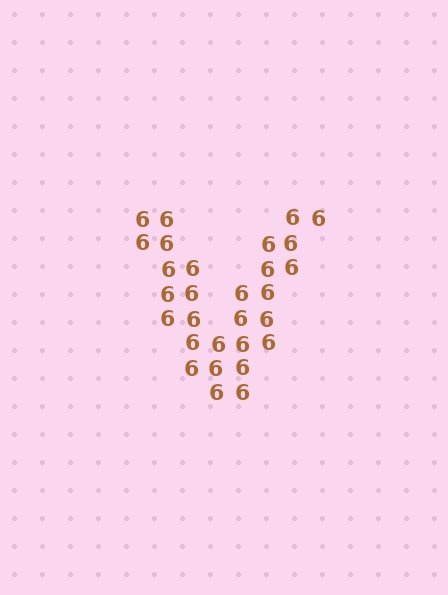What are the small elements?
The small elements are digit 6's.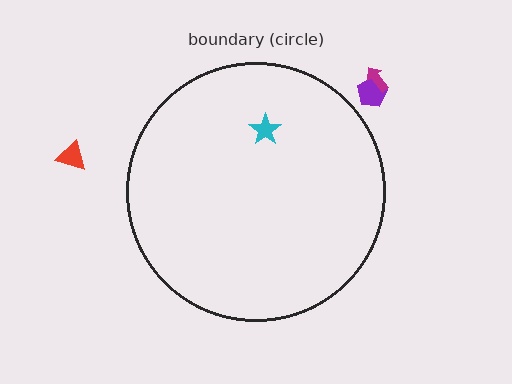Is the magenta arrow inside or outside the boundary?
Outside.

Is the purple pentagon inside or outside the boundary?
Outside.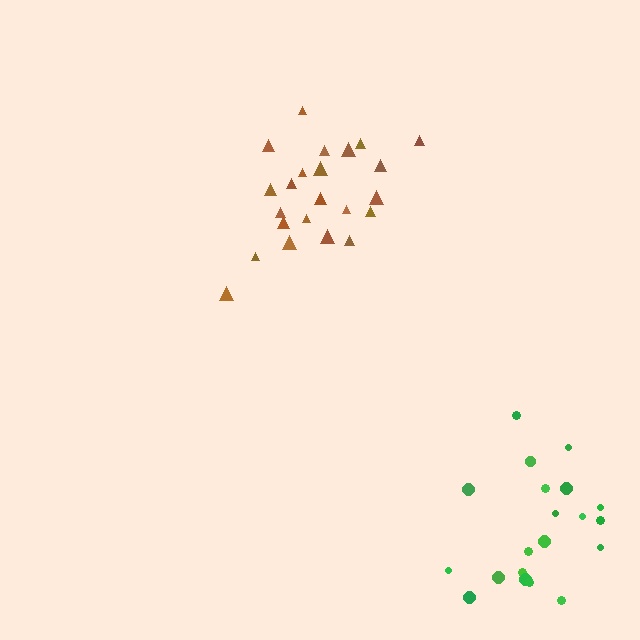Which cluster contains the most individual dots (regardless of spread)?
Brown (23).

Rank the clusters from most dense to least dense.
brown, green.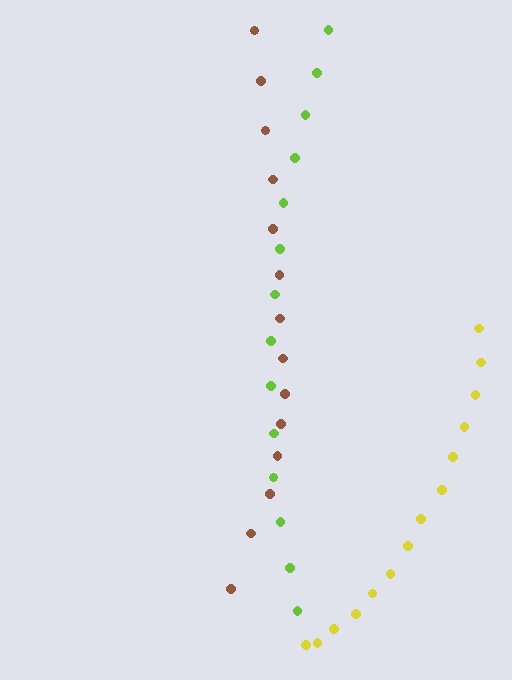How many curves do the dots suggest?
There are 3 distinct paths.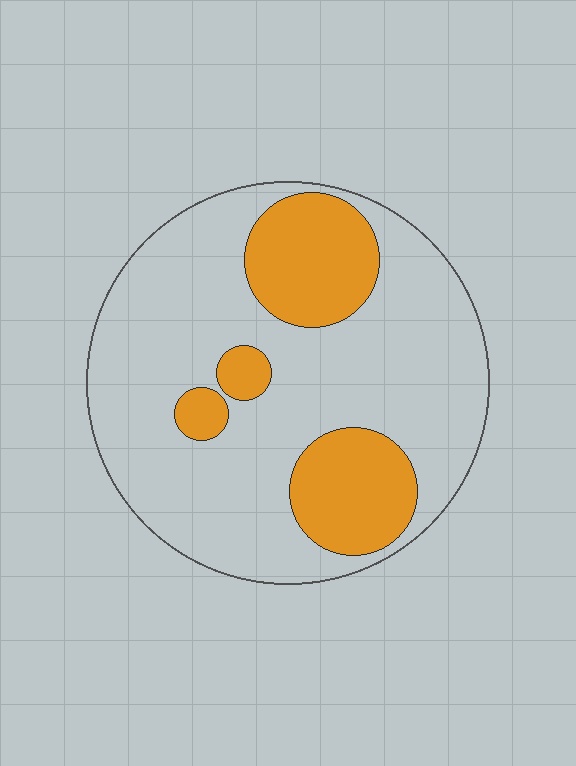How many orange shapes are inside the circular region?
4.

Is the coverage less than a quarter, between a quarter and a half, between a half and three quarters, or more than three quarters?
Between a quarter and a half.